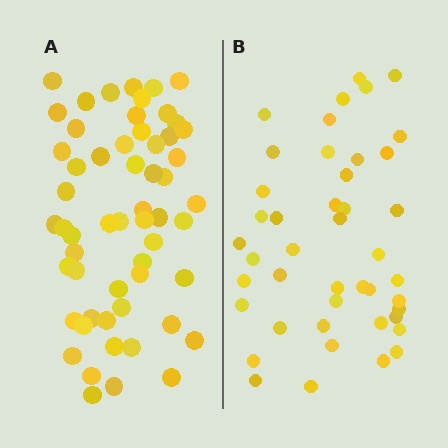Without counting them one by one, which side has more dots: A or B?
Region A (the left region) has more dots.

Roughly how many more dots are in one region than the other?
Region A has approximately 15 more dots than region B.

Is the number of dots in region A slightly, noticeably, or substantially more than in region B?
Region A has noticeably more, but not dramatically so. The ratio is roughly 1.3 to 1.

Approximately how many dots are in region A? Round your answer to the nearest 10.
About 60 dots. (The exact count is 57, which rounds to 60.)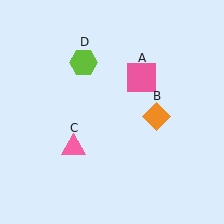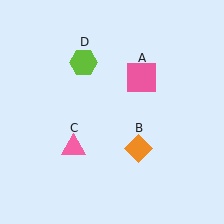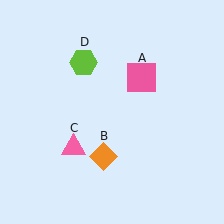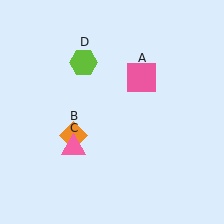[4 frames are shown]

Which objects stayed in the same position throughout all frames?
Pink square (object A) and pink triangle (object C) and lime hexagon (object D) remained stationary.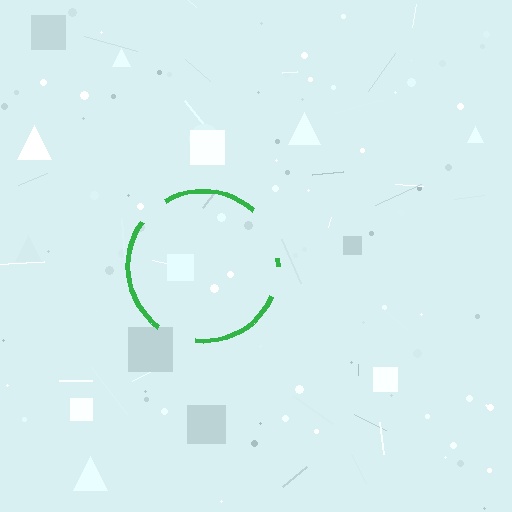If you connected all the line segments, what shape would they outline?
They would outline a circle.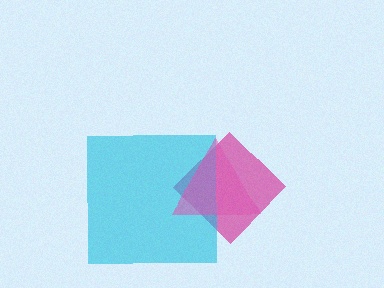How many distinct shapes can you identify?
There are 3 distinct shapes: a magenta diamond, a cyan square, a pink triangle.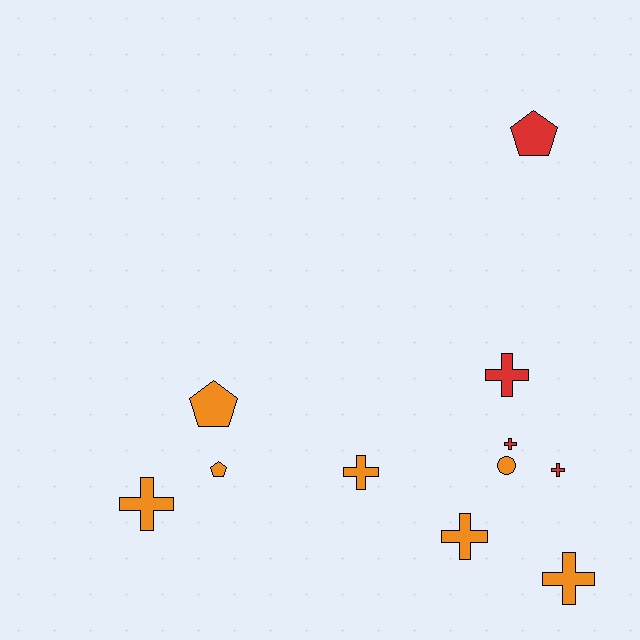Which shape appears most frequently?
Cross, with 7 objects.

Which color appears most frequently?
Orange, with 7 objects.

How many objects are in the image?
There are 11 objects.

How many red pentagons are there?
There is 1 red pentagon.